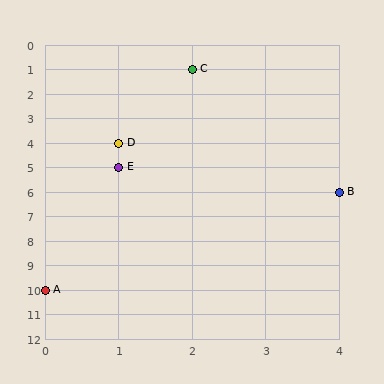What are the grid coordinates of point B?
Point B is at grid coordinates (4, 6).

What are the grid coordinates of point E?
Point E is at grid coordinates (1, 5).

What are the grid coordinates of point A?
Point A is at grid coordinates (0, 10).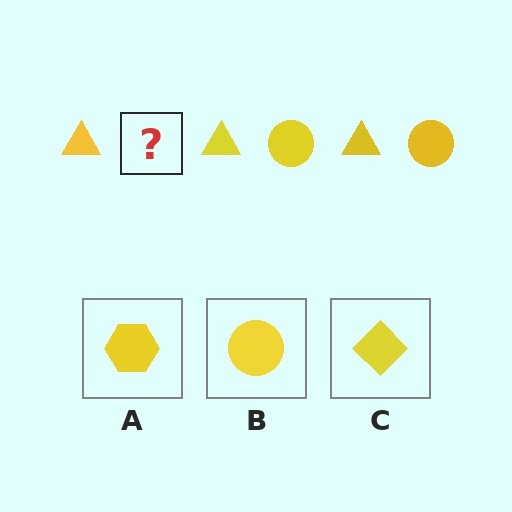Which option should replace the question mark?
Option B.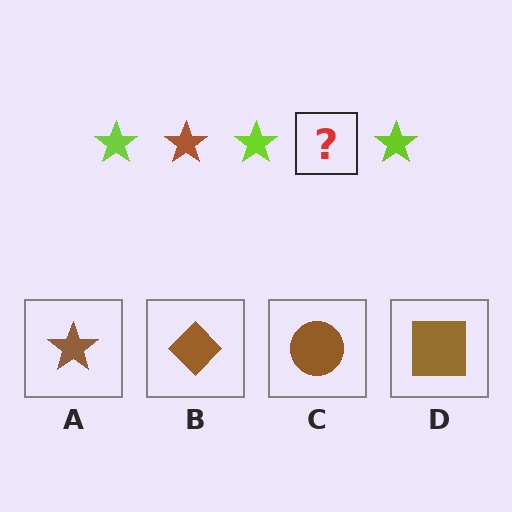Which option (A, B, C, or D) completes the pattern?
A.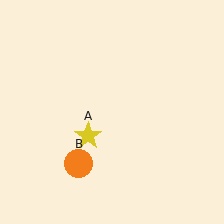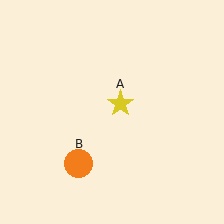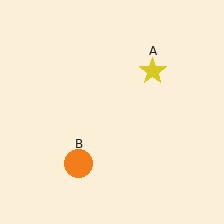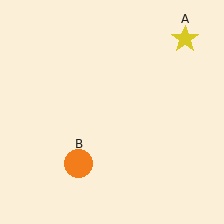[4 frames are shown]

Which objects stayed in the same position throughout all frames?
Orange circle (object B) remained stationary.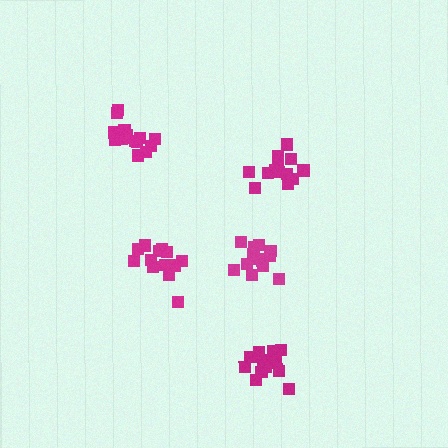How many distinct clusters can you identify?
There are 5 distinct clusters.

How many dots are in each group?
Group 1: 13 dots, Group 2: 13 dots, Group 3: 16 dots, Group 4: 15 dots, Group 5: 14 dots (71 total).